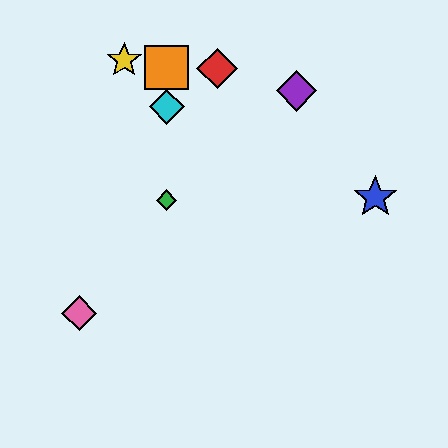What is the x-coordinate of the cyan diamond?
The cyan diamond is at x≈167.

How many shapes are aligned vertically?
3 shapes (the green diamond, the orange square, the cyan diamond) are aligned vertically.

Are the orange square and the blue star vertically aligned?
No, the orange square is at x≈167 and the blue star is at x≈375.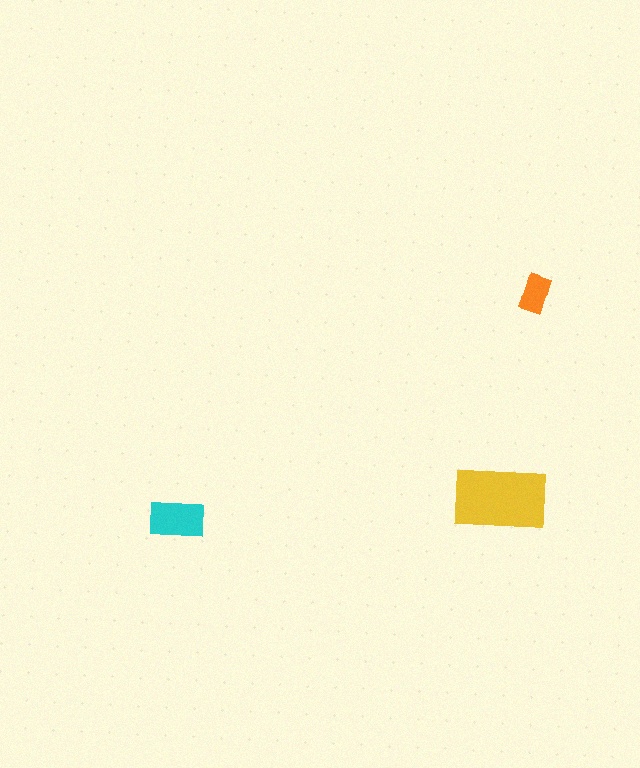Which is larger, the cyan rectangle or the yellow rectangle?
The yellow one.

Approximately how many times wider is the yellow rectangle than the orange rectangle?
About 2.5 times wider.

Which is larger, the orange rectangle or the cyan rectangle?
The cyan one.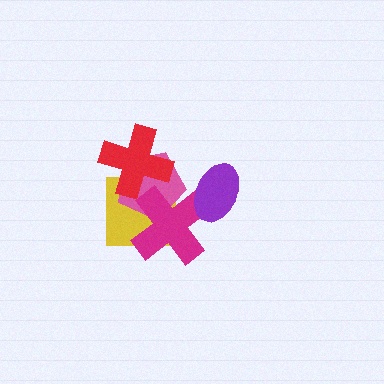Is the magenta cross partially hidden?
Yes, it is partially covered by another shape.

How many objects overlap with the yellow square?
3 objects overlap with the yellow square.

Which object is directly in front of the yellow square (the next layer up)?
The pink pentagon is directly in front of the yellow square.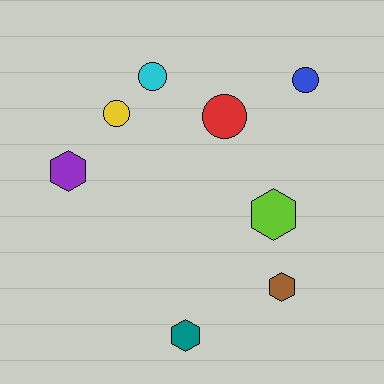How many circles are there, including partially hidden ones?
There are 4 circles.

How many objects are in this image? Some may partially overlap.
There are 8 objects.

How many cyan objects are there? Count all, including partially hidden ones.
There is 1 cyan object.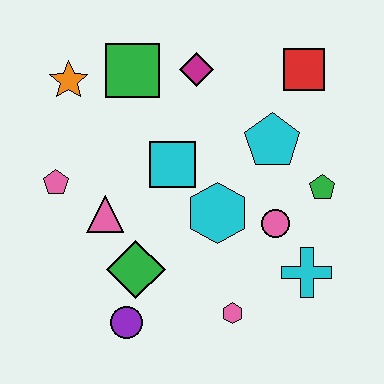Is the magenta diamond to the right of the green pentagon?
No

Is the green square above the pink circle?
Yes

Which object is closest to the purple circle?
The green diamond is closest to the purple circle.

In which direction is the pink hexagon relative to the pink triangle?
The pink hexagon is to the right of the pink triangle.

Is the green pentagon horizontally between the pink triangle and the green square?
No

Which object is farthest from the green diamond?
The red square is farthest from the green diamond.